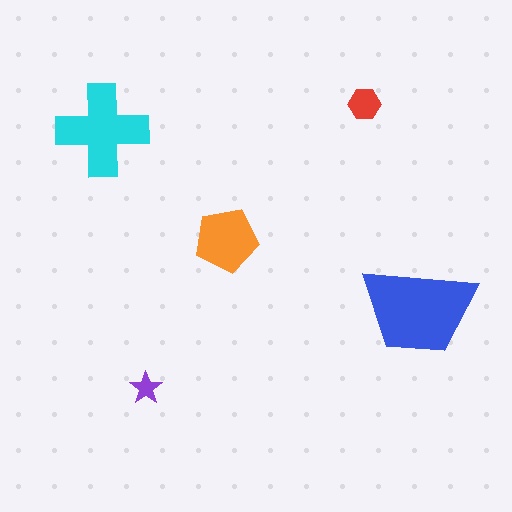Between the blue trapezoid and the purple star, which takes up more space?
The blue trapezoid.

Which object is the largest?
The blue trapezoid.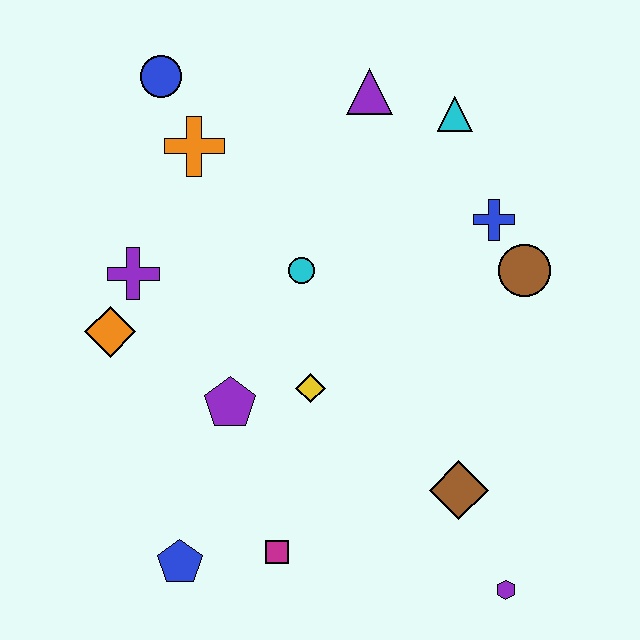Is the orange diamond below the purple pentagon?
No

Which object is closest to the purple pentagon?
The yellow diamond is closest to the purple pentagon.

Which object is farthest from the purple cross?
The purple hexagon is farthest from the purple cross.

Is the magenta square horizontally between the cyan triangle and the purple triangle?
No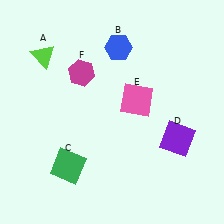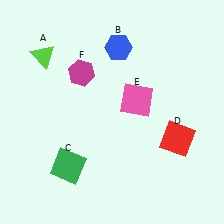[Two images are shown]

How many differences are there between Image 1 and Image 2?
There is 1 difference between the two images.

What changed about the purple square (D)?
In Image 1, D is purple. In Image 2, it changed to red.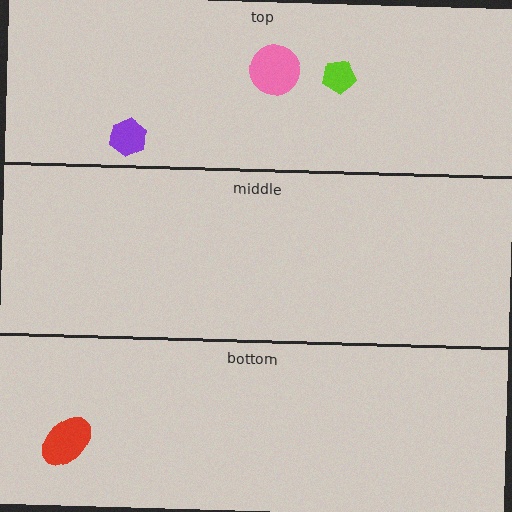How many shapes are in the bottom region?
1.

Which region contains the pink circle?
The top region.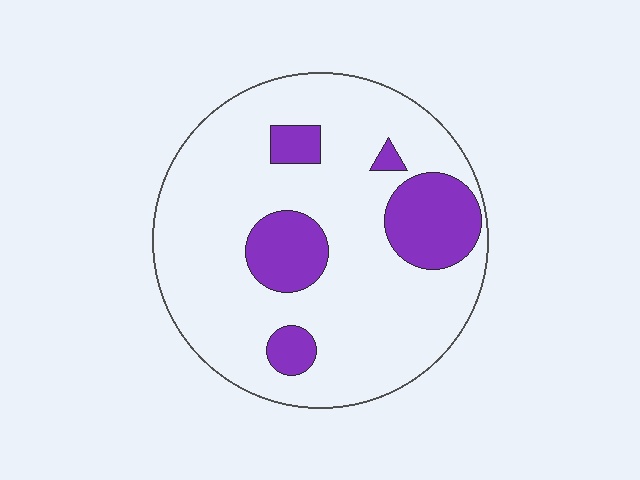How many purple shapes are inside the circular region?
5.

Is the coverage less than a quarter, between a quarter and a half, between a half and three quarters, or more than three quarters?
Less than a quarter.